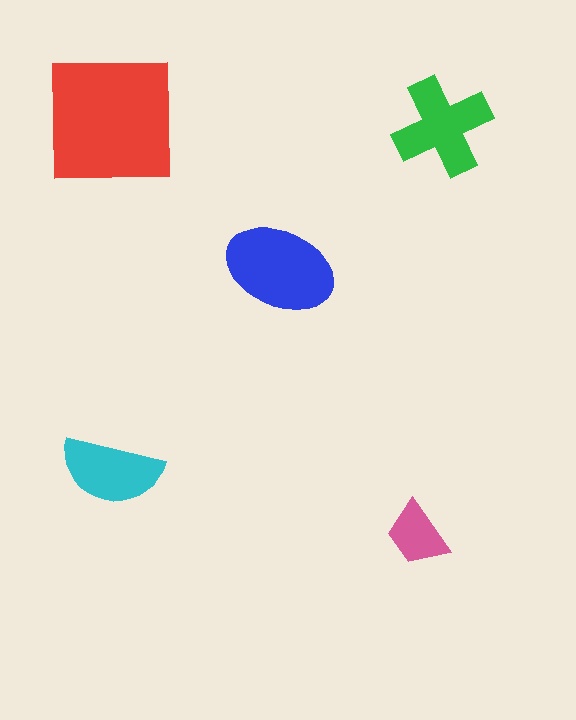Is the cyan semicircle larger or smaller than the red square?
Smaller.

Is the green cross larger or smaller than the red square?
Smaller.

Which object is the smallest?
The pink trapezoid.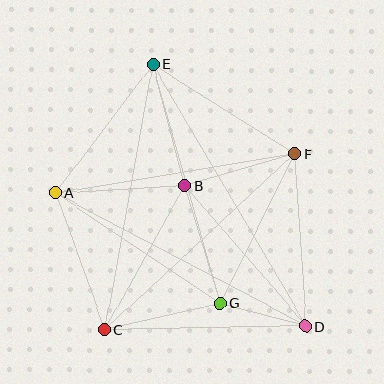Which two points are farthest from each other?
Points D and E are farthest from each other.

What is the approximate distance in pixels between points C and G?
The distance between C and G is approximately 118 pixels.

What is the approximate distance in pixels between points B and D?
The distance between B and D is approximately 185 pixels.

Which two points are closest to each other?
Points D and G are closest to each other.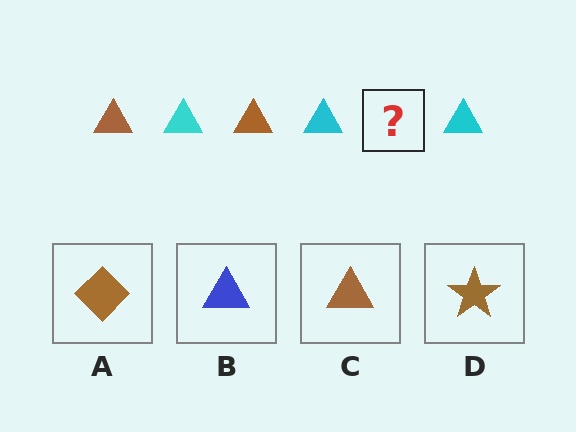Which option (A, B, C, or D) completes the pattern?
C.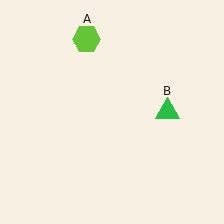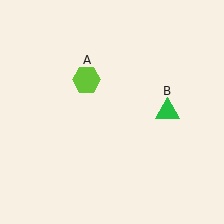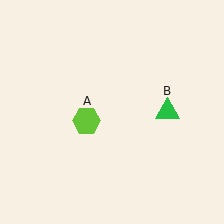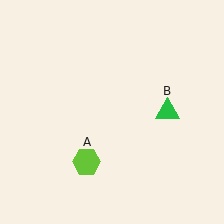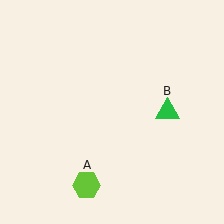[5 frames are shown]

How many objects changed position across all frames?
1 object changed position: lime hexagon (object A).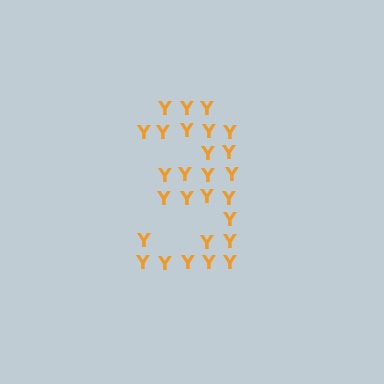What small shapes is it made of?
It is made of small letter Y's.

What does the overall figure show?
The overall figure shows the digit 3.